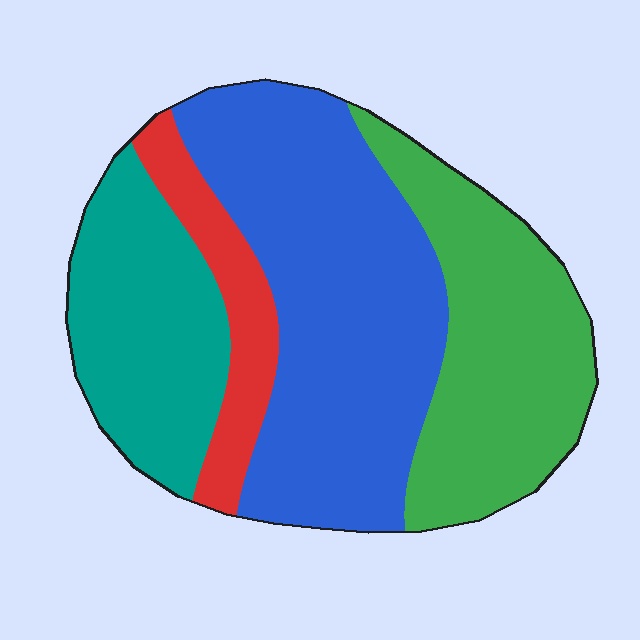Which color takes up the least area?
Red, at roughly 10%.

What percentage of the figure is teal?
Teal takes up between a sixth and a third of the figure.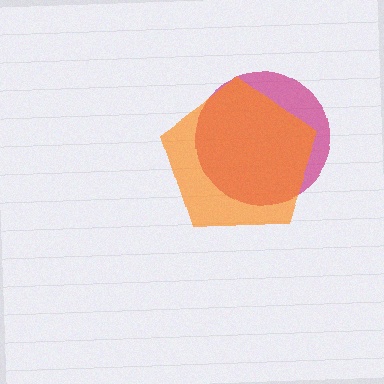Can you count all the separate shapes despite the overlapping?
Yes, there are 2 separate shapes.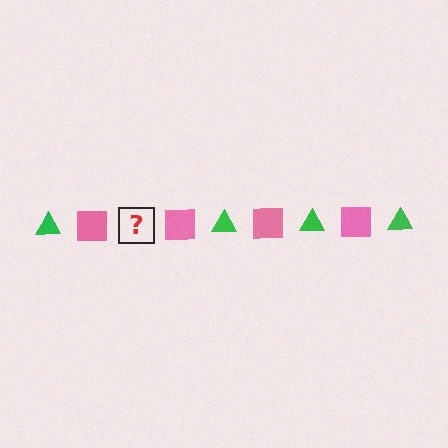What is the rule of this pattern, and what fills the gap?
The rule is that the pattern alternates between green triangle and pink square. The gap should be filled with a green triangle.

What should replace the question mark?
The question mark should be replaced with a green triangle.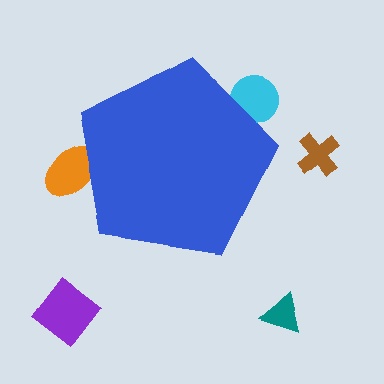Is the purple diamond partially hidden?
No, the purple diamond is fully visible.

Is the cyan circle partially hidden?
Yes, the cyan circle is partially hidden behind the blue pentagon.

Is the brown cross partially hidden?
No, the brown cross is fully visible.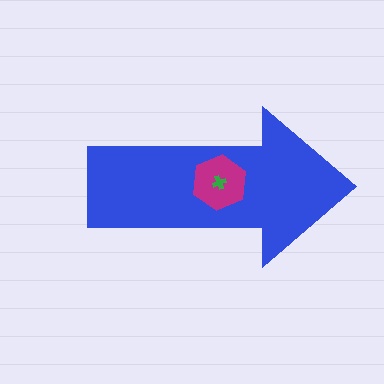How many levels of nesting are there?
3.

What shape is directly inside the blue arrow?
The magenta hexagon.